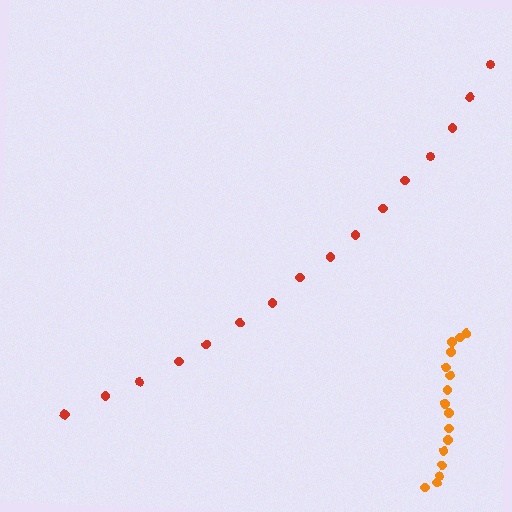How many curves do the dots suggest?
There are 2 distinct paths.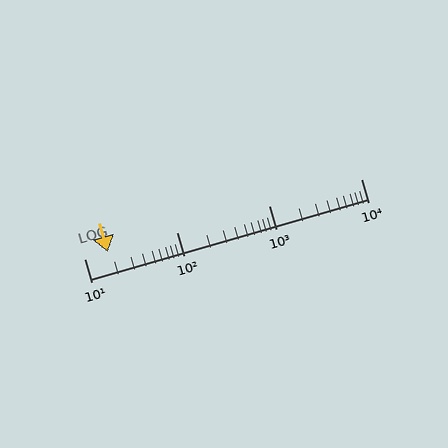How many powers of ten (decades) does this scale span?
The scale spans 3 decades, from 10 to 10000.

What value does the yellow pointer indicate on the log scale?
The pointer indicates approximately 18.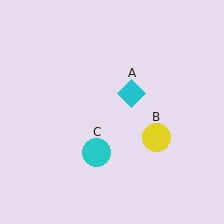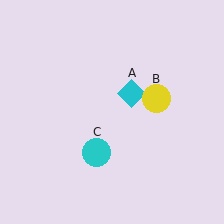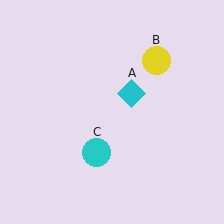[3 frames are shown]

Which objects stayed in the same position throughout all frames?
Cyan diamond (object A) and cyan circle (object C) remained stationary.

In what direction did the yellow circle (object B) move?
The yellow circle (object B) moved up.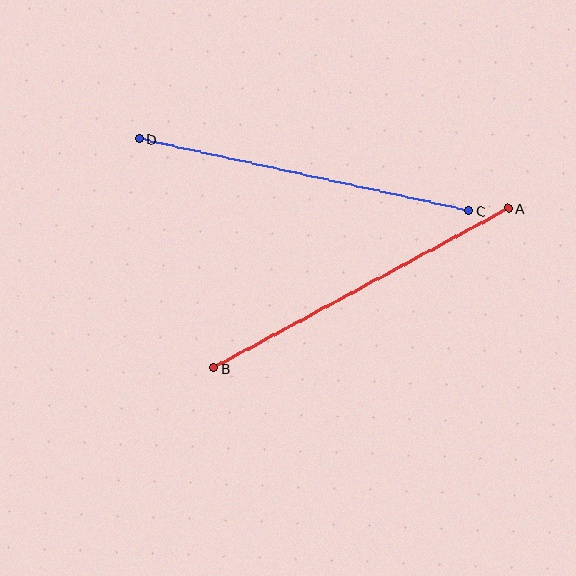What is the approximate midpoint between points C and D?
The midpoint is at approximately (304, 175) pixels.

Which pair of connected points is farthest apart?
Points C and D are farthest apart.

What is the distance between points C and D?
The distance is approximately 338 pixels.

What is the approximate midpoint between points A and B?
The midpoint is at approximately (361, 288) pixels.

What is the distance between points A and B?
The distance is approximately 335 pixels.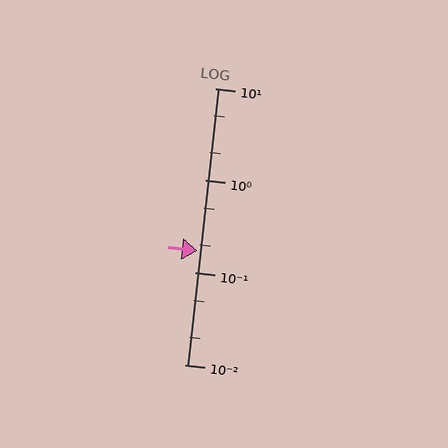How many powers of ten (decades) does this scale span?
The scale spans 3 decades, from 0.01 to 10.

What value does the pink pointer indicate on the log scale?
The pointer indicates approximately 0.17.